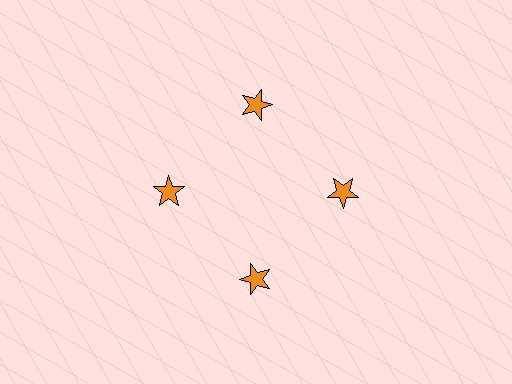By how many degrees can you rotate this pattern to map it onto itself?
The pattern maps onto itself every 90 degrees of rotation.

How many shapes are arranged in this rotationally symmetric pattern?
There are 4 shapes, arranged in 4 groups of 1.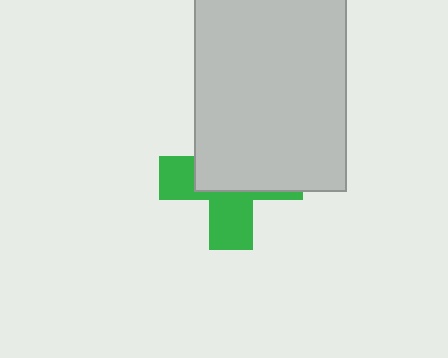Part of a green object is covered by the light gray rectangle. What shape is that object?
It is a cross.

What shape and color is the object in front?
The object in front is a light gray rectangle.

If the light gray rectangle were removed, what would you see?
You would see the complete green cross.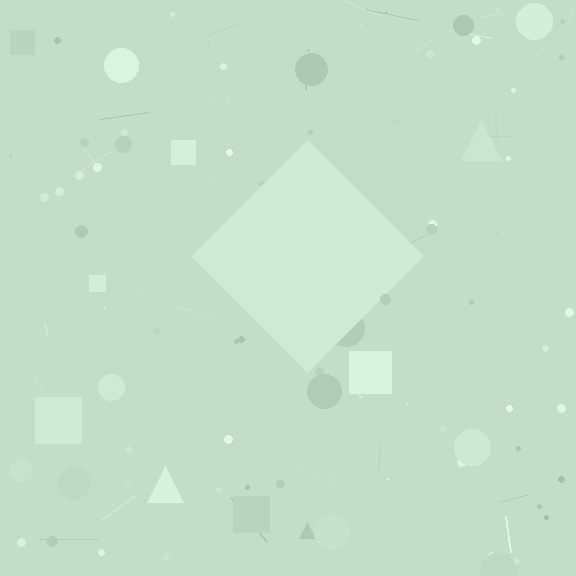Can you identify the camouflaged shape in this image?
The camouflaged shape is a diamond.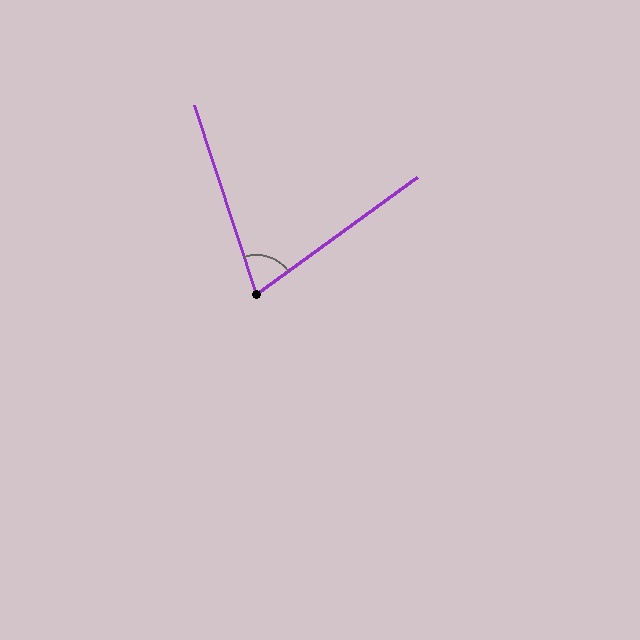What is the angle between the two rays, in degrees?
Approximately 72 degrees.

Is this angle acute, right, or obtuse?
It is acute.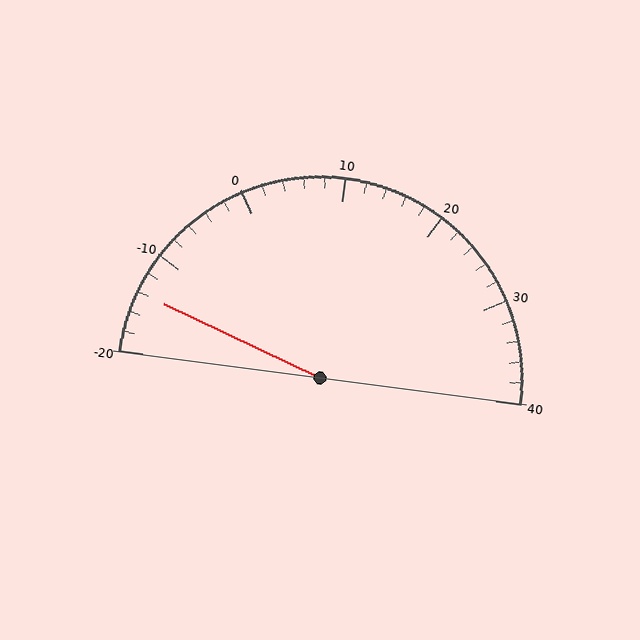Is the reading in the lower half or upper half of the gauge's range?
The reading is in the lower half of the range (-20 to 40).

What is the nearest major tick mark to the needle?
The nearest major tick mark is -10.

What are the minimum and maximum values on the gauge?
The gauge ranges from -20 to 40.